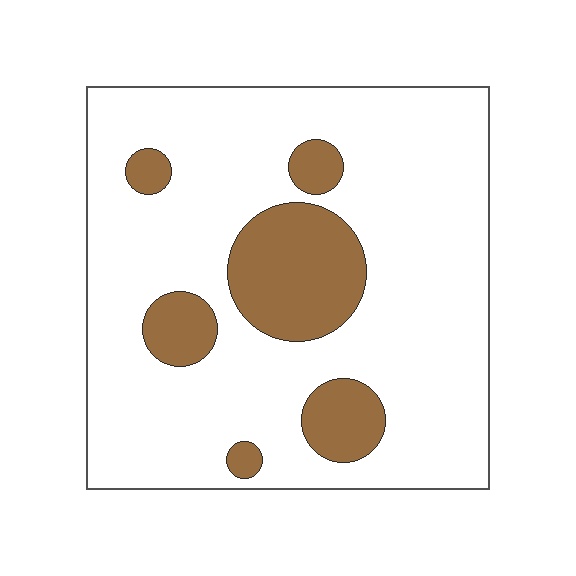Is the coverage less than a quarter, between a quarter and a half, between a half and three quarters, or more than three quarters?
Less than a quarter.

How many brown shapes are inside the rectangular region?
6.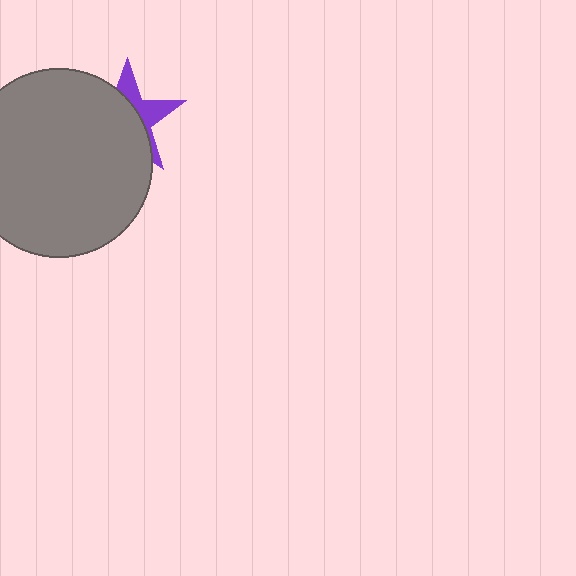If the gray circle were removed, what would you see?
You would see the complete purple star.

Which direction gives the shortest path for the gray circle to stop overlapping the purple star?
Moving left gives the shortest separation.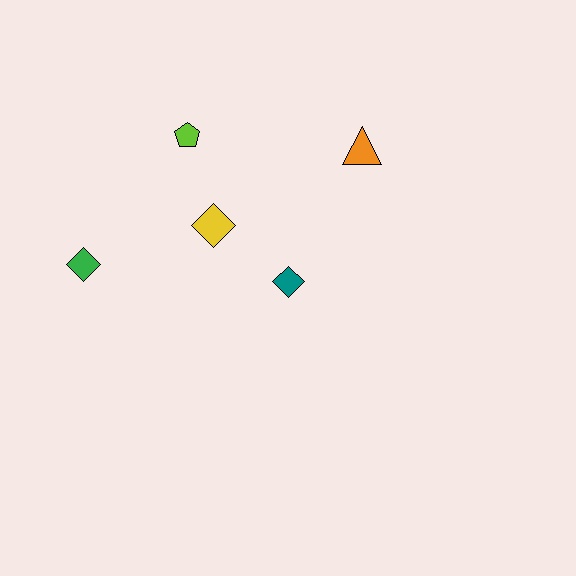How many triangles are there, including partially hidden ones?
There is 1 triangle.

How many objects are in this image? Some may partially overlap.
There are 5 objects.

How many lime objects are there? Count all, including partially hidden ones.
There is 1 lime object.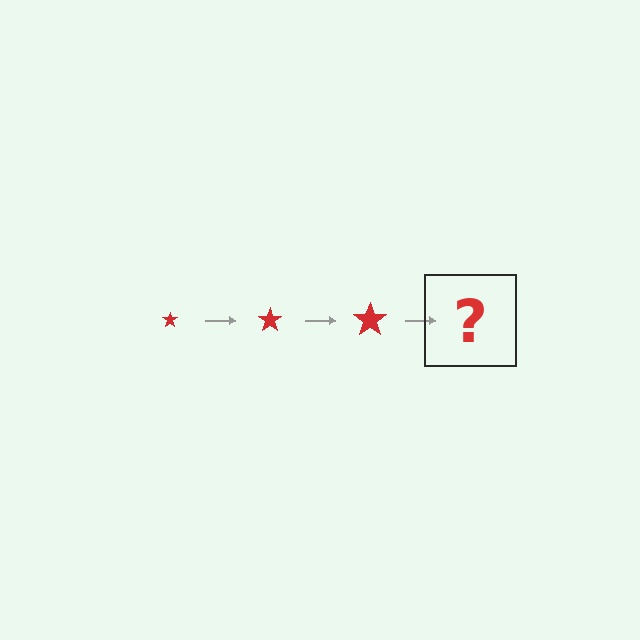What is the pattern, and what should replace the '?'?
The pattern is that the star gets progressively larger each step. The '?' should be a red star, larger than the previous one.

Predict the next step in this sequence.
The next step is a red star, larger than the previous one.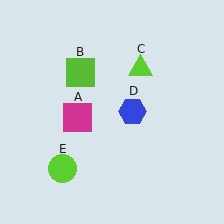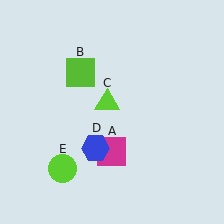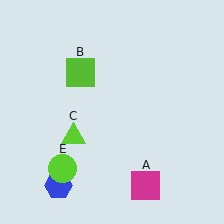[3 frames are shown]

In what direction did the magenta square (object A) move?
The magenta square (object A) moved down and to the right.